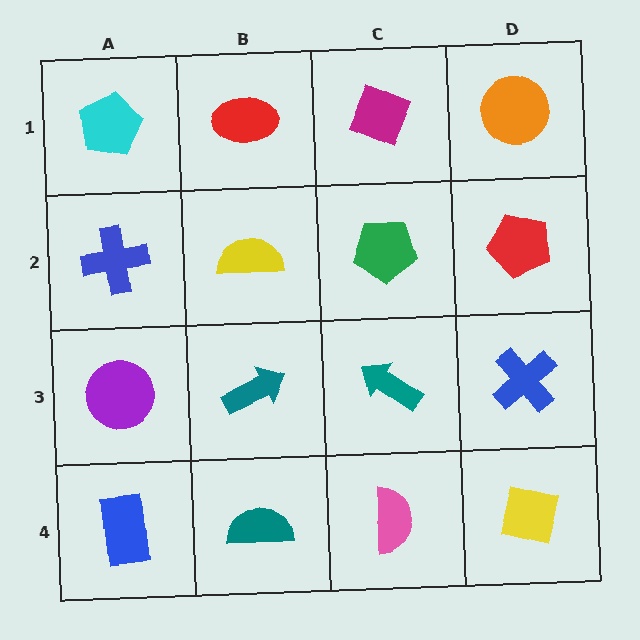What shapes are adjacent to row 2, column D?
An orange circle (row 1, column D), a blue cross (row 3, column D), a green pentagon (row 2, column C).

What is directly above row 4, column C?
A teal arrow.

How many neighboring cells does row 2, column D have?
3.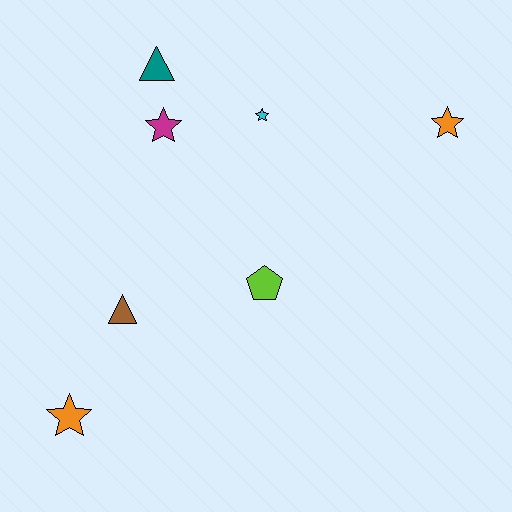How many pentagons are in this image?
There is 1 pentagon.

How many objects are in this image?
There are 7 objects.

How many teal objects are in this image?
There is 1 teal object.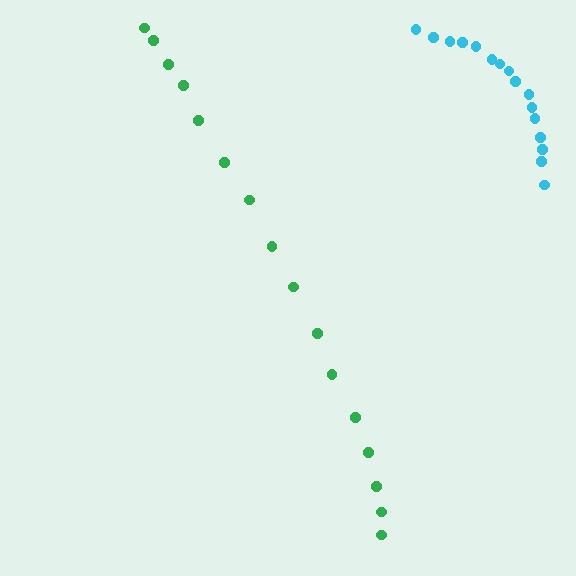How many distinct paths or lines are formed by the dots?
There are 2 distinct paths.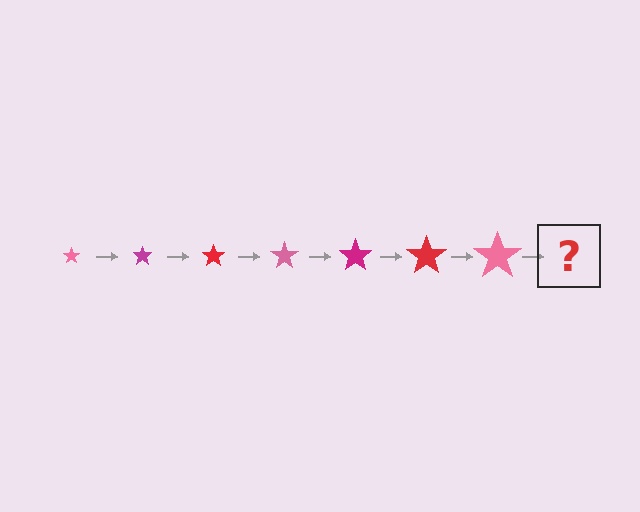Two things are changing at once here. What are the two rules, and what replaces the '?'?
The two rules are that the star grows larger each step and the color cycles through pink, magenta, and red. The '?' should be a magenta star, larger than the previous one.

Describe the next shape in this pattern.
It should be a magenta star, larger than the previous one.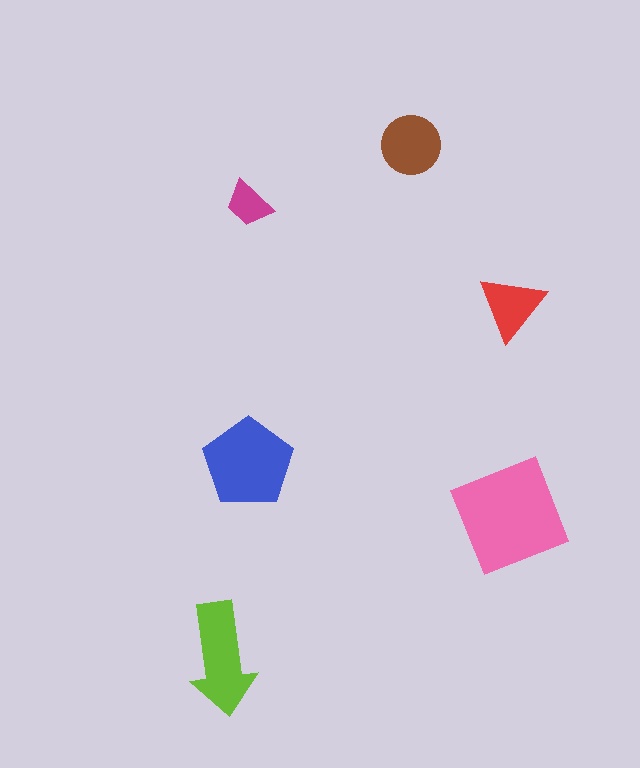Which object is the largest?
The pink square.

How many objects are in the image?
There are 6 objects in the image.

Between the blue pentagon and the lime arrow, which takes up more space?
The blue pentagon.